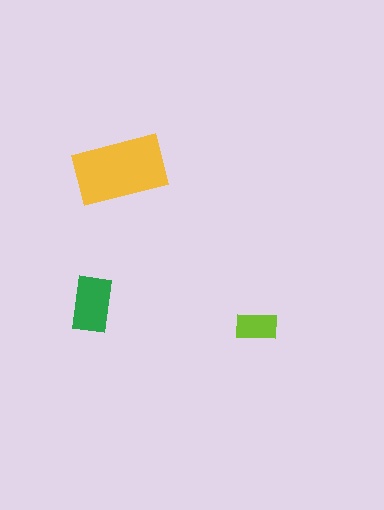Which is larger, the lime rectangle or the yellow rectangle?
The yellow one.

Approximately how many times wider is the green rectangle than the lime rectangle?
About 1.5 times wider.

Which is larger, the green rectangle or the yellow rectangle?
The yellow one.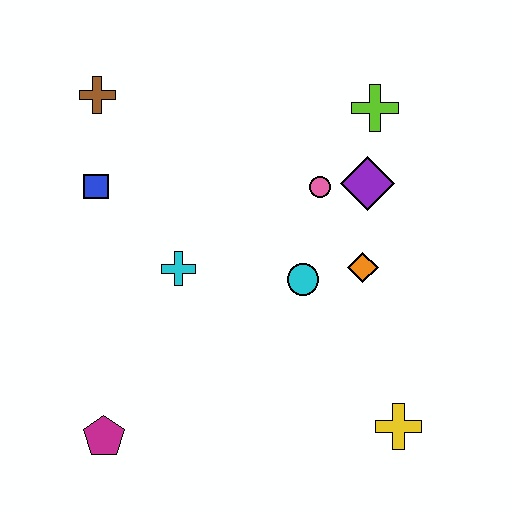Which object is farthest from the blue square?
The yellow cross is farthest from the blue square.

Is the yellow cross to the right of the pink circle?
Yes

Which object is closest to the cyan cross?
The blue square is closest to the cyan cross.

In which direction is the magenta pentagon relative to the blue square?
The magenta pentagon is below the blue square.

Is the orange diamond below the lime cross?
Yes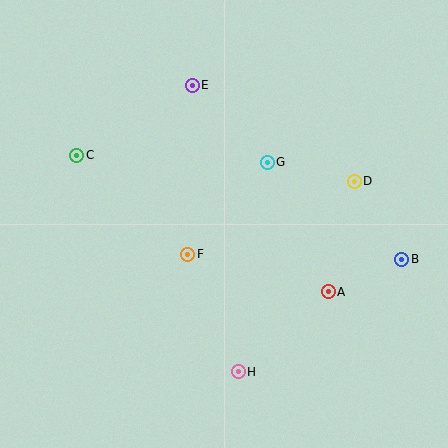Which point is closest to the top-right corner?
Point D is closest to the top-right corner.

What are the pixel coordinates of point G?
Point G is at (267, 162).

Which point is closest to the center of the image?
Point F at (188, 254) is closest to the center.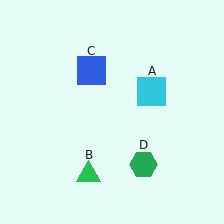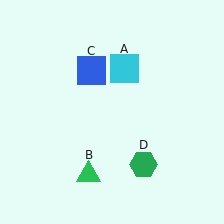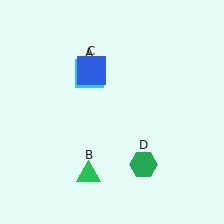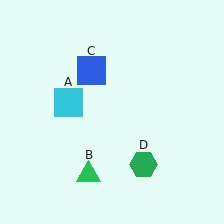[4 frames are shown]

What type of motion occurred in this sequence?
The cyan square (object A) rotated counterclockwise around the center of the scene.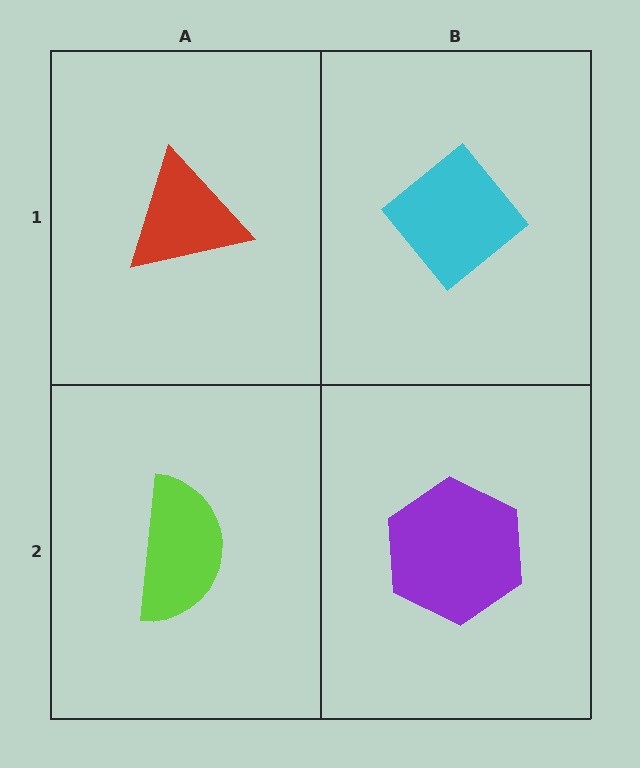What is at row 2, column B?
A purple hexagon.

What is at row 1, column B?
A cyan diamond.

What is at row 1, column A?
A red triangle.